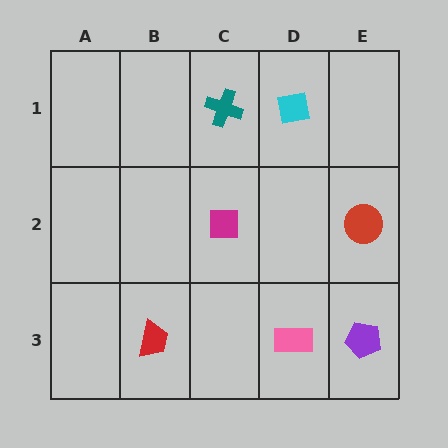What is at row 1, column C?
A teal cross.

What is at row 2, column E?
A red circle.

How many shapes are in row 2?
2 shapes.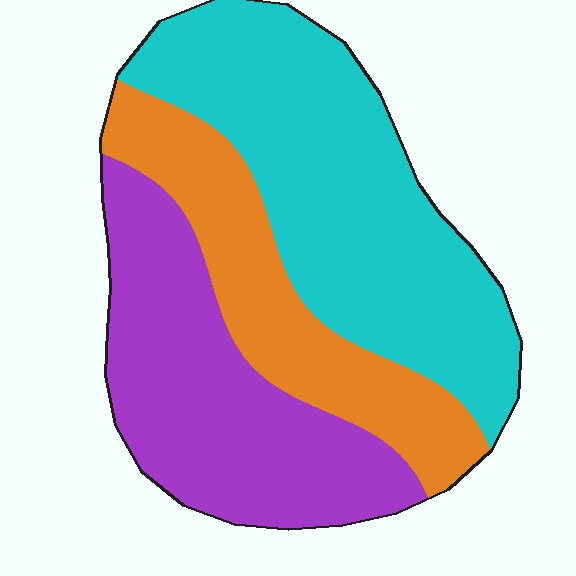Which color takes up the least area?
Orange, at roughly 25%.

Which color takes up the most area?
Cyan, at roughly 45%.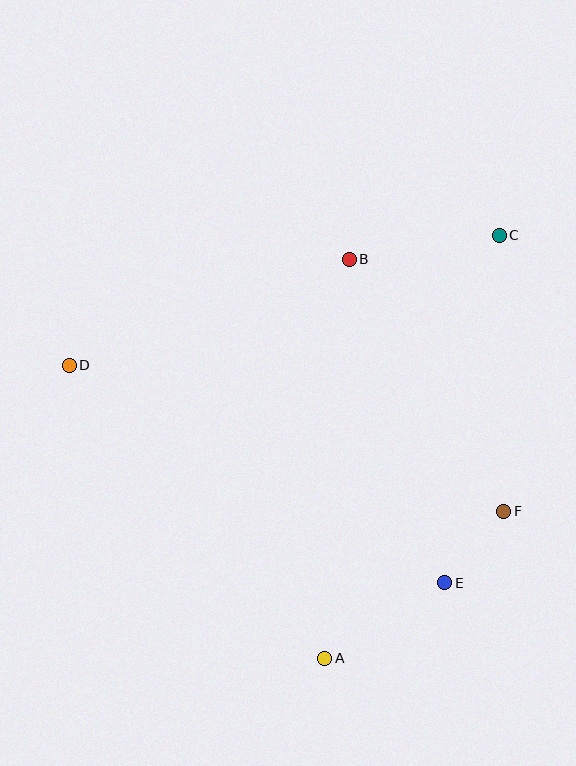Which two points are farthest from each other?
Points D and F are farthest from each other.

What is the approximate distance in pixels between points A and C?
The distance between A and C is approximately 457 pixels.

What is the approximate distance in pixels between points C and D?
The distance between C and D is approximately 449 pixels.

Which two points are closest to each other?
Points E and F are closest to each other.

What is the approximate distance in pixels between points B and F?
The distance between B and F is approximately 296 pixels.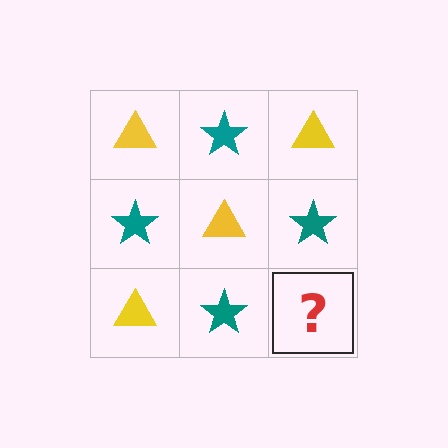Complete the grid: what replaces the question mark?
The question mark should be replaced with a yellow triangle.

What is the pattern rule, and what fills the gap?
The rule is that it alternates yellow triangle and teal star in a checkerboard pattern. The gap should be filled with a yellow triangle.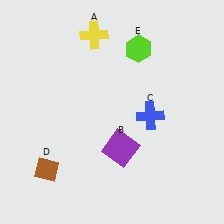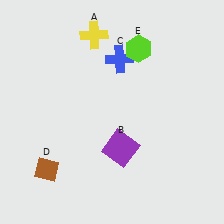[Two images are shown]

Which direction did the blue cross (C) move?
The blue cross (C) moved up.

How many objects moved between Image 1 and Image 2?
1 object moved between the two images.